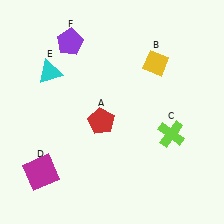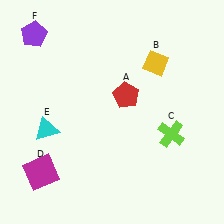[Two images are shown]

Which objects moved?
The objects that moved are: the red pentagon (A), the cyan triangle (E), the purple pentagon (F).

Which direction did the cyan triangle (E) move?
The cyan triangle (E) moved down.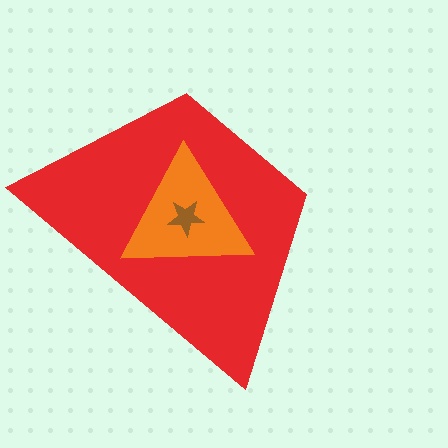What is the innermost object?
The brown star.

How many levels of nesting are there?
3.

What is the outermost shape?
The red trapezoid.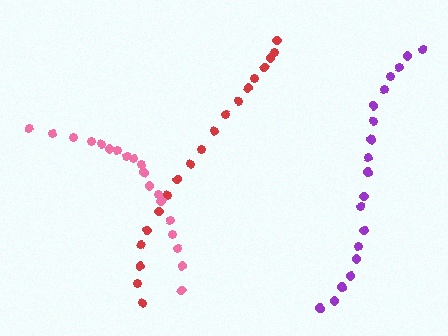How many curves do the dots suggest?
There are 3 distinct paths.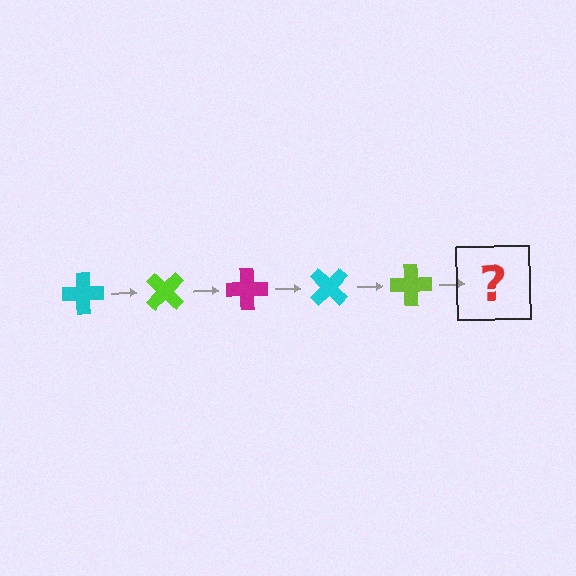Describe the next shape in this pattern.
It should be a magenta cross, rotated 225 degrees from the start.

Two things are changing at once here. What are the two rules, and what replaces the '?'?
The two rules are that it rotates 45 degrees each step and the color cycles through cyan, lime, and magenta. The '?' should be a magenta cross, rotated 225 degrees from the start.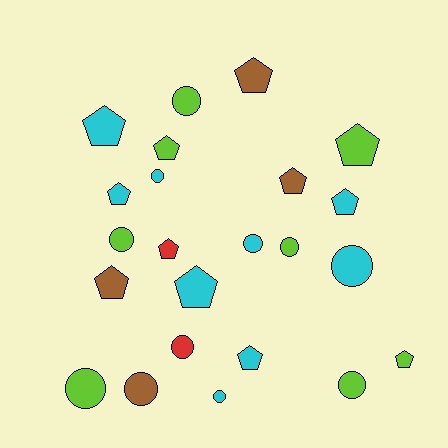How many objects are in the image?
There are 23 objects.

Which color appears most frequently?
Cyan, with 9 objects.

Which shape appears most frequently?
Pentagon, with 12 objects.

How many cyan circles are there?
There are 4 cyan circles.